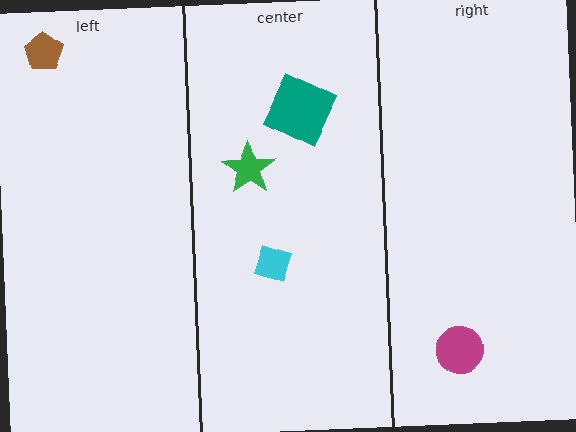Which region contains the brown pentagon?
The left region.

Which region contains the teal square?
The center region.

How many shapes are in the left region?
1.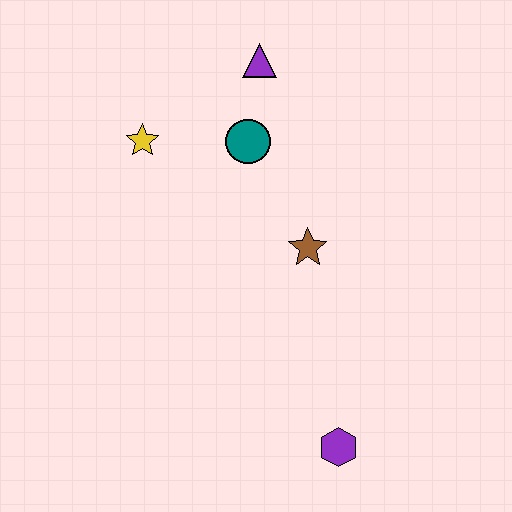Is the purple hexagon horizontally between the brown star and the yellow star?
No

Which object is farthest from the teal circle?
The purple hexagon is farthest from the teal circle.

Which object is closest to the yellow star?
The teal circle is closest to the yellow star.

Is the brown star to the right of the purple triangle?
Yes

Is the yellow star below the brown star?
No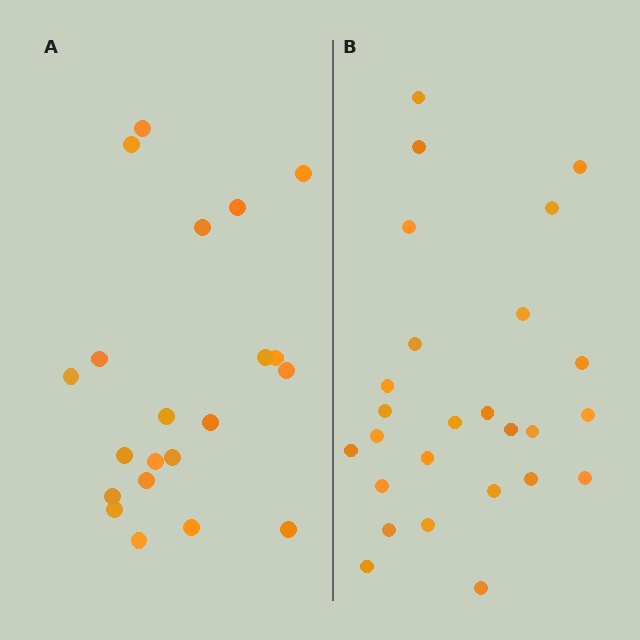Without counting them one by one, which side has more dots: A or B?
Region B (the right region) has more dots.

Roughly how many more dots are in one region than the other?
Region B has about 5 more dots than region A.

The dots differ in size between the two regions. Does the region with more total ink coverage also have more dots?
No. Region A has more total ink coverage because its dots are larger, but region B actually contains more individual dots. Total area can be misleading — the number of items is what matters here.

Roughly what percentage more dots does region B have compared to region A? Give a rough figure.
About 25% more.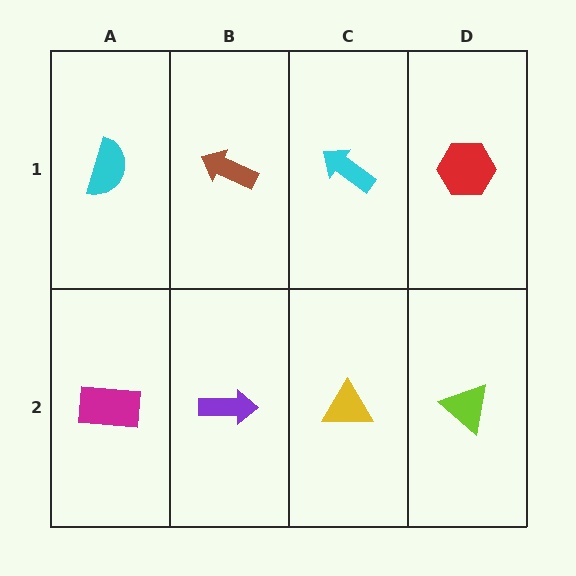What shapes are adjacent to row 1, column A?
A magenta rectangle (row 2, column A), a brown arrow (row 1, column B).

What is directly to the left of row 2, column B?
A magenta rectangle.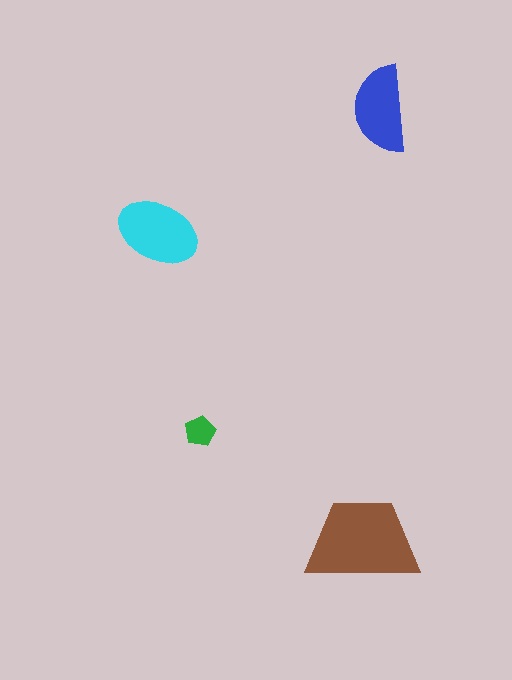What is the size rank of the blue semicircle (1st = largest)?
3rd.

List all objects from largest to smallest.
The brown trapezoid, the cyan ellipse, the blue semicircle, the green pentagon.